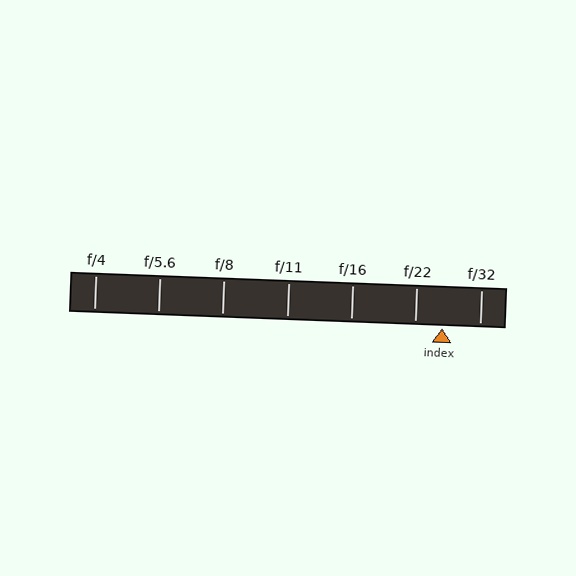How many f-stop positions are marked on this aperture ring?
There are 7 f-stop positions marked.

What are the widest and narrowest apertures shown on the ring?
The widest aperture shown is f/4 and the narrowest is f/32.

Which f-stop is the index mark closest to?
The index mark is closest to f/22.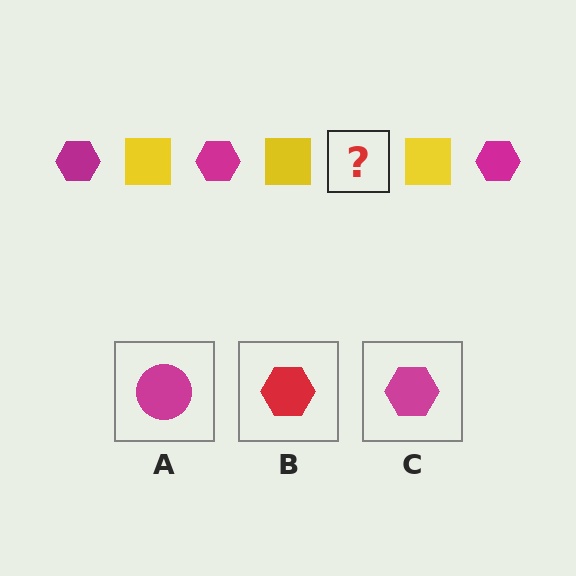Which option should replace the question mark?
Option C.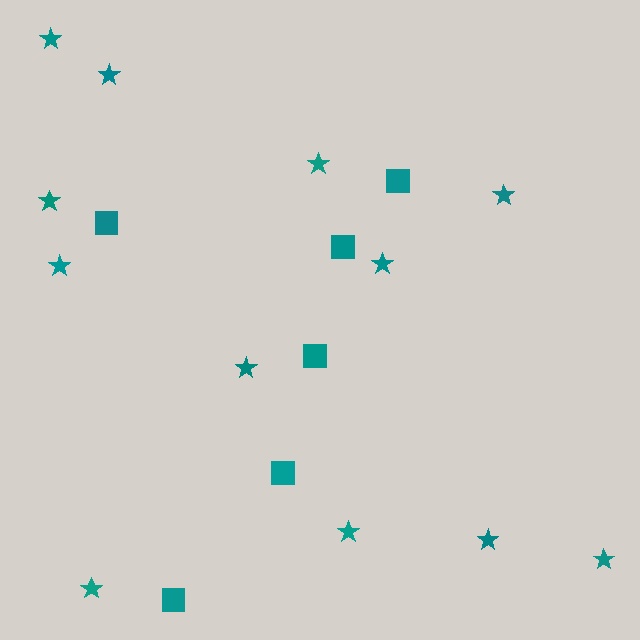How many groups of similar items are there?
There are 2 groups: one group of stars (12) and one group of squares (6).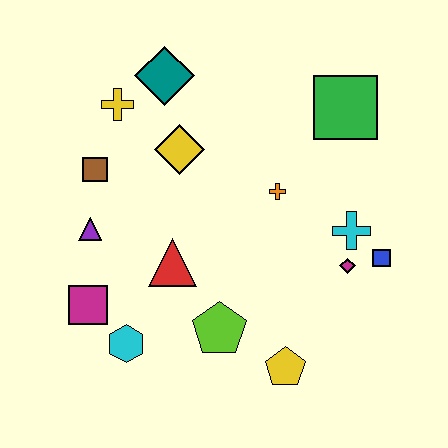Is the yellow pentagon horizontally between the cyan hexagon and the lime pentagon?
No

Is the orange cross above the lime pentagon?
Yes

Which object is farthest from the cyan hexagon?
The green square is farthest from the cyan hexagon.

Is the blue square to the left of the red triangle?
No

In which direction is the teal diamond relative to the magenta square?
The teal diamond is above the magenta square.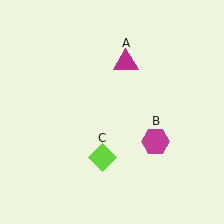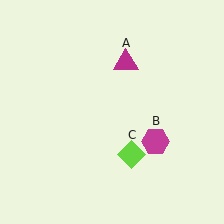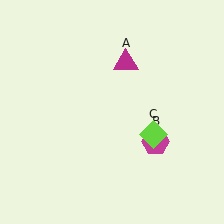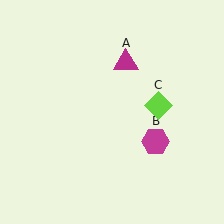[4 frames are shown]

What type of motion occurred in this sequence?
The lime diamond (object C) rotated counterclockwise around the center of the scene.